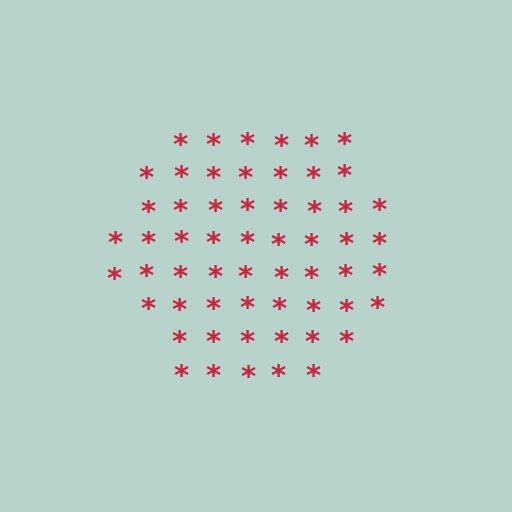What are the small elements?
The small elements are asterisks.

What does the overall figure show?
The overall figure shows a hexagon.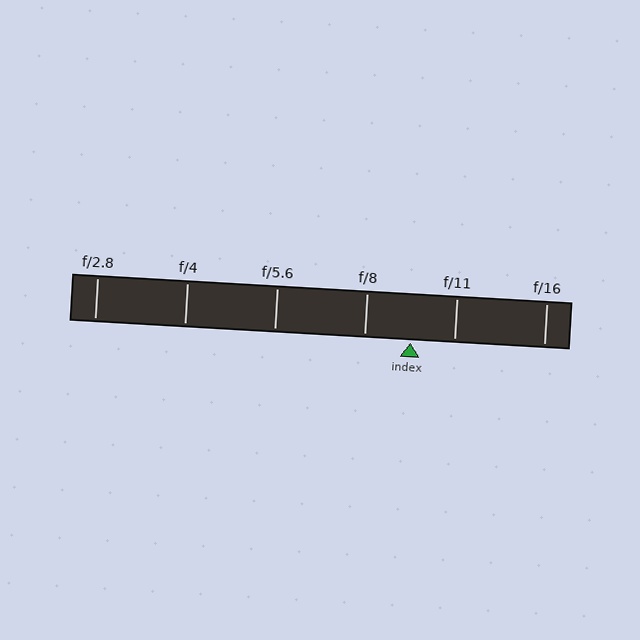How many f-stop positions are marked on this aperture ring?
There are 6 f-stop positions marked.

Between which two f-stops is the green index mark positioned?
The index mark is between f/8 and f/11.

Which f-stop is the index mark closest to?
The index mark is closest to f/11.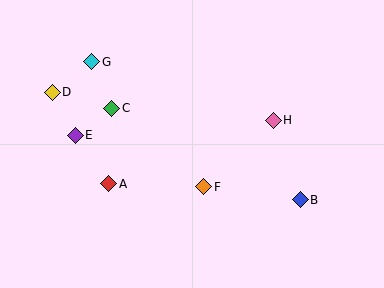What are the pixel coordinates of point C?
Point C is at (112, 108).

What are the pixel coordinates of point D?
Point D is at (52, 92).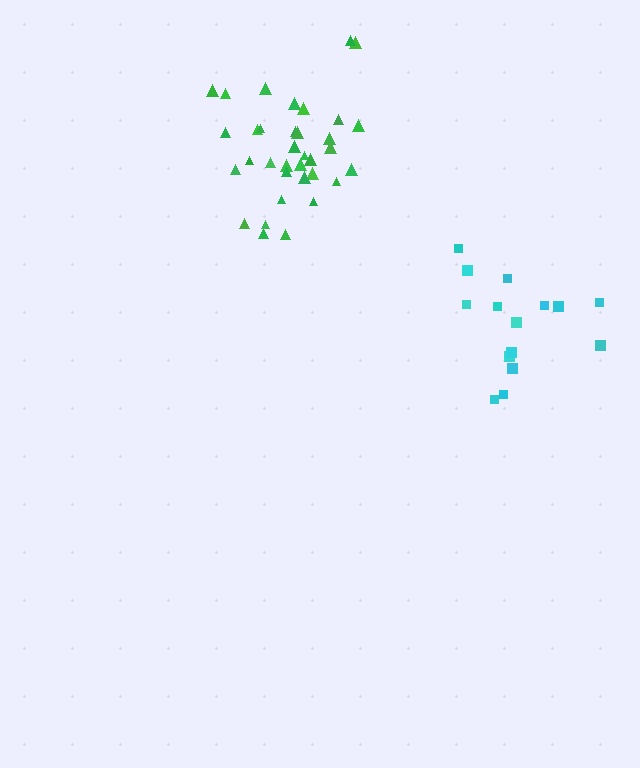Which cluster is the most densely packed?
Green.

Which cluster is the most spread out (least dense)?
Cyan.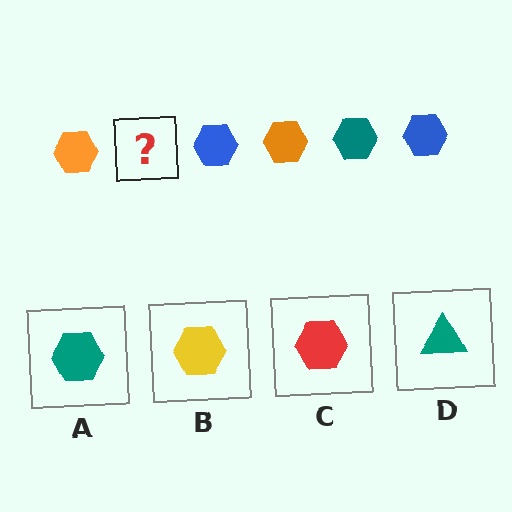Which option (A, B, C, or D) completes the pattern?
A.